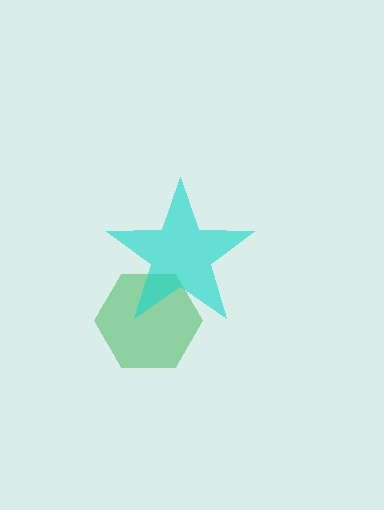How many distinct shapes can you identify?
There are 2 distinct shapes: a green hexagon, a cyan star.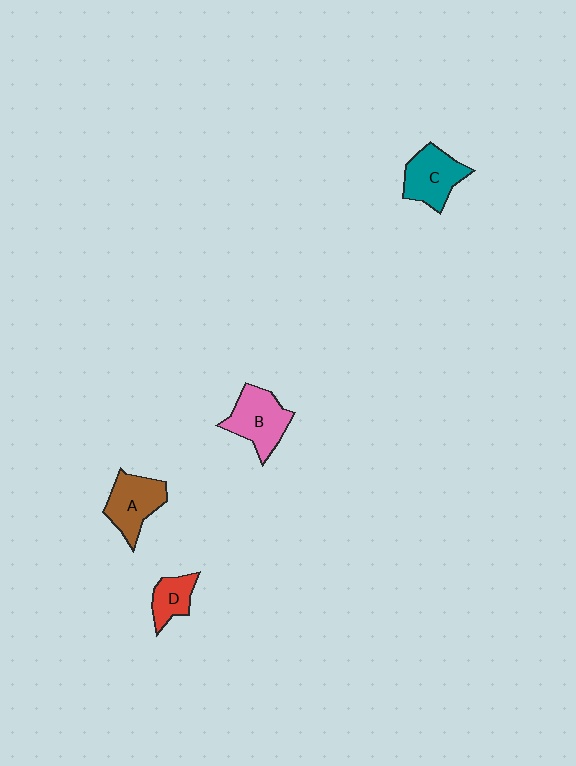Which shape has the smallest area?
Shape D (red).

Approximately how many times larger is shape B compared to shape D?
Approximately 1.7 times.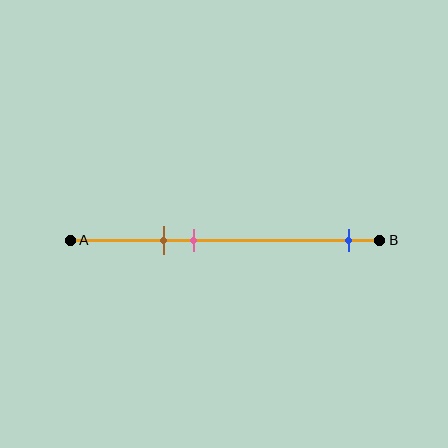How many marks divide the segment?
There are 3 marks dividing the segment.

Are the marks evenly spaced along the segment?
No, the marks are not evenly spaced.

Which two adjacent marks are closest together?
The brown and pink marks are the closest adjacent pair.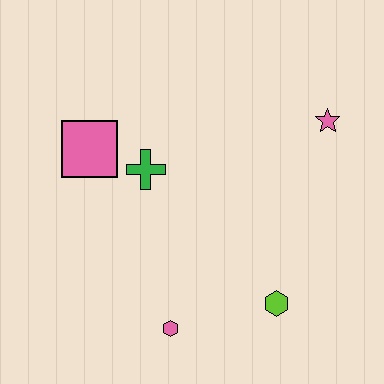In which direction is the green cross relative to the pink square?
The green cross is to the right of the pink square.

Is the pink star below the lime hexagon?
No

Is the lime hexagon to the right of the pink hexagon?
Yes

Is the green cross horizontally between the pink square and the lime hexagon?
Yes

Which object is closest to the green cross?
The pink square is closest to the green cross.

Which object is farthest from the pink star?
The pink hexagon is farthest from the pink star.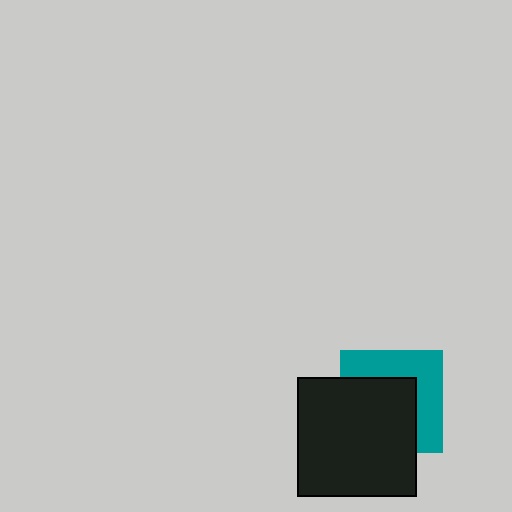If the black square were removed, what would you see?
You would see the complete teal square.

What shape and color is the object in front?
The object in front is a black square.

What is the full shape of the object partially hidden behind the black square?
The partially hidden object is a teal square.